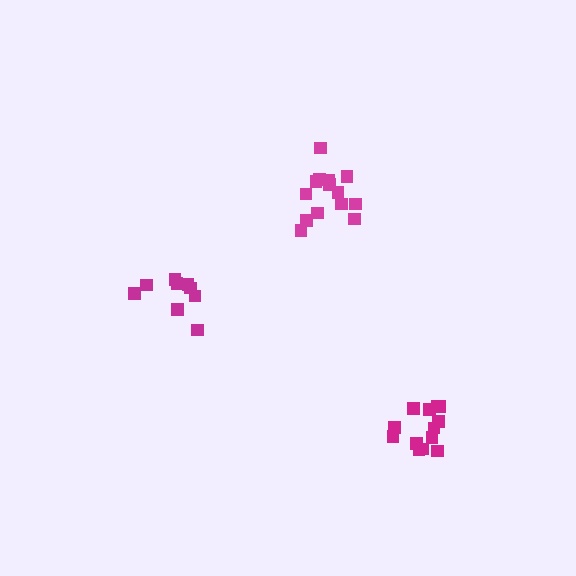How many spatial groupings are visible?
There are 3 spatial groupings.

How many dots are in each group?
Group 1: 9 dots, Group 2: 14 dots, Group 3: 13 dots (36 total).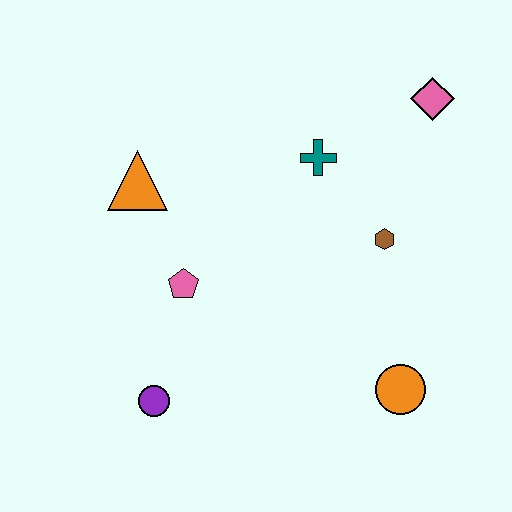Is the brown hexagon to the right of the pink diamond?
No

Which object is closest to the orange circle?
The brown hexagon is closest to the orange circle.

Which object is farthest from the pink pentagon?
The pink diamond is farthest from the pink pentagon.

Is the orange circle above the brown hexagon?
No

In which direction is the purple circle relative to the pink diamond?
The purple circle is below the pink diamond.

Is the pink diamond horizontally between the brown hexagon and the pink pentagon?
No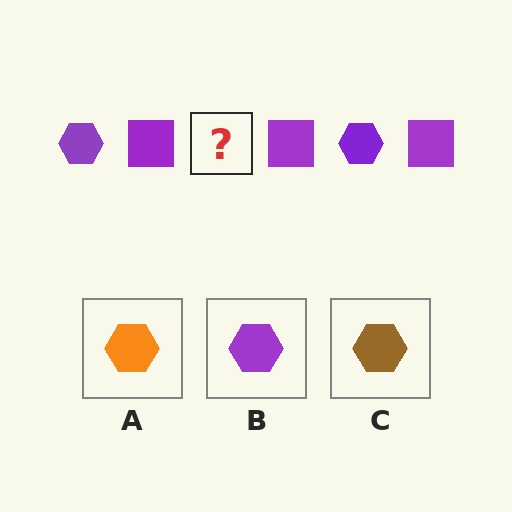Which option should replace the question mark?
Option B.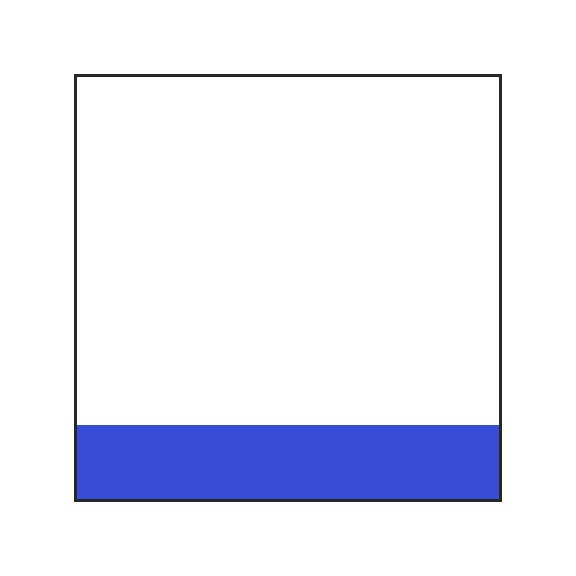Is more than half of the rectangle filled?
No.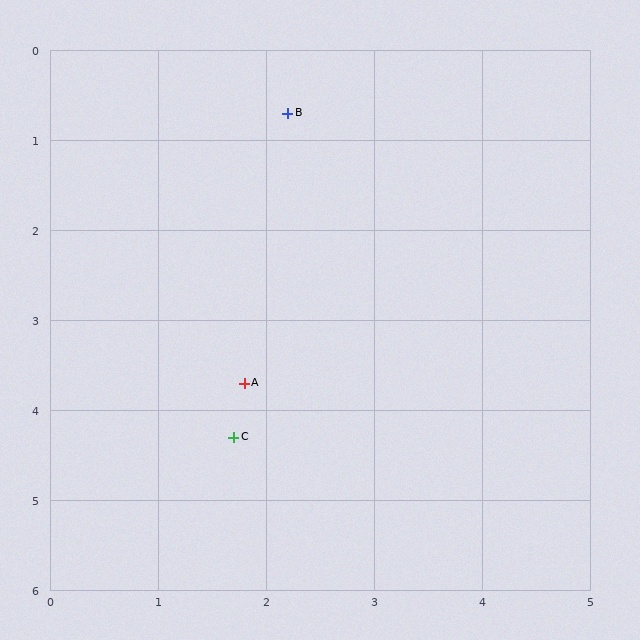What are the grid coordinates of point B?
Point B is at approximately (2.2, 0.7).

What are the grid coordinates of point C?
Point C is at approximately (1.7, 4.3).